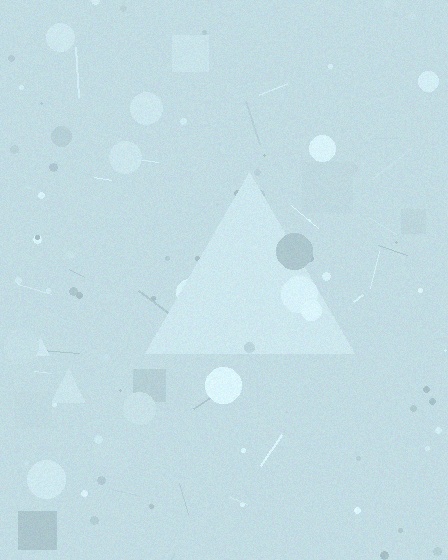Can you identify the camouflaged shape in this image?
The camouflaged shape is a triangle.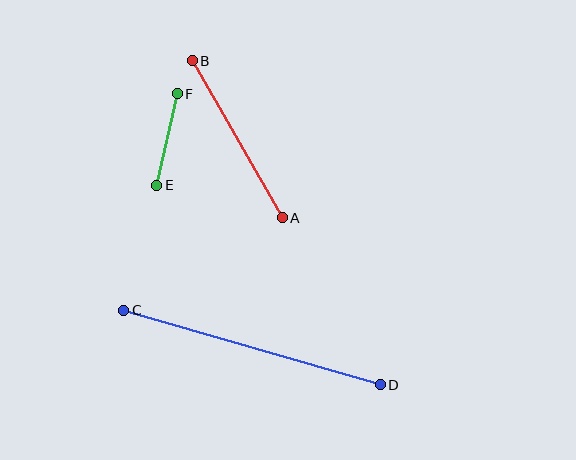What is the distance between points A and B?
The distance is approximately 181 pixels.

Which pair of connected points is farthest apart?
Points C and D are farthest apart.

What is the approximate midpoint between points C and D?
The midpoint is at approximately (252, 347) pixels.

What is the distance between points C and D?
The distance is approximately 267 pixels.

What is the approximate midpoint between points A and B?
The midpoint is at approximately (237, 139) pixels.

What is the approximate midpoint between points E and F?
The midpoint is at approximately (167, 140) pixels.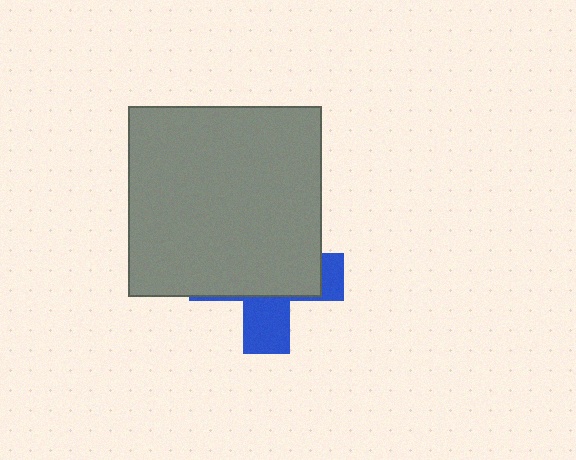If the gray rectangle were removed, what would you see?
You would see the complete blue cross.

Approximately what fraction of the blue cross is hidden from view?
Roughly 68% of the blue cross is hidden behind the gray rectangle.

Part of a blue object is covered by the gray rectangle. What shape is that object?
It is a cross.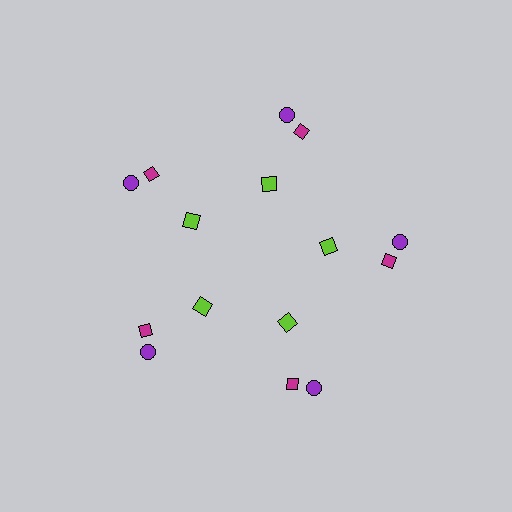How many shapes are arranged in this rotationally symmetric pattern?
There are 15 shapes, arranged in 5 groups of 3.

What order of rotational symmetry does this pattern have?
This pattern has 5-fold rotational symmetry.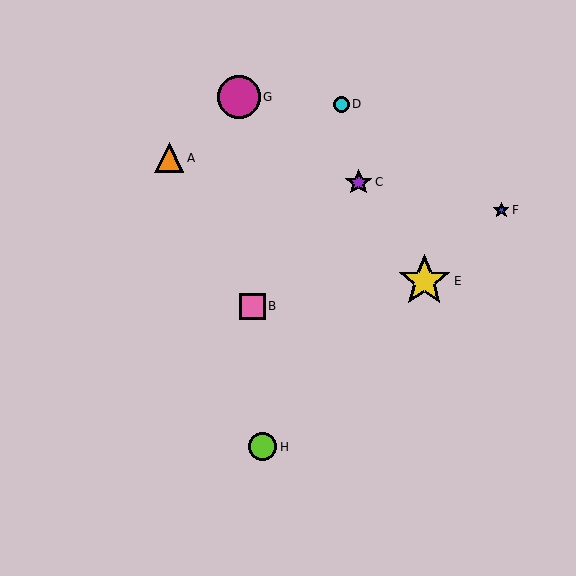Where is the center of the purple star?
The center of the purple star is at (359, 182).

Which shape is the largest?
The yellow star (labeled E) is the largest.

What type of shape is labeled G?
Shape G is a magenta circle.